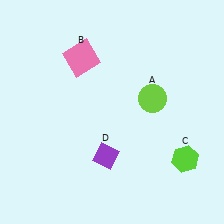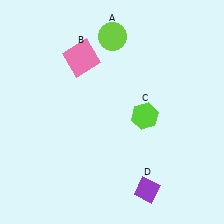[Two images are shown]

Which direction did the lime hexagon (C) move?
The lime hexagon (C) moved up.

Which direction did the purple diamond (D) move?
The purple diamond (D) moved right.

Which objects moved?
The objects that moved are: the lime circle (A), the lime hexagon (C), the purple diamond (D).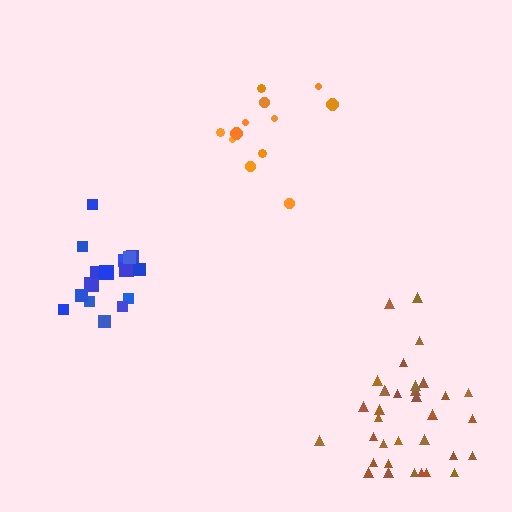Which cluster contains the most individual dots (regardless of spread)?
Brown (35).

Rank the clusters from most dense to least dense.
blue, orange, brown.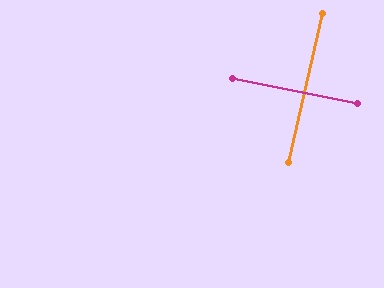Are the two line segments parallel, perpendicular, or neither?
Perpendicular — they meet at approximately 88°.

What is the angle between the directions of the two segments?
Approximately 88 degrees.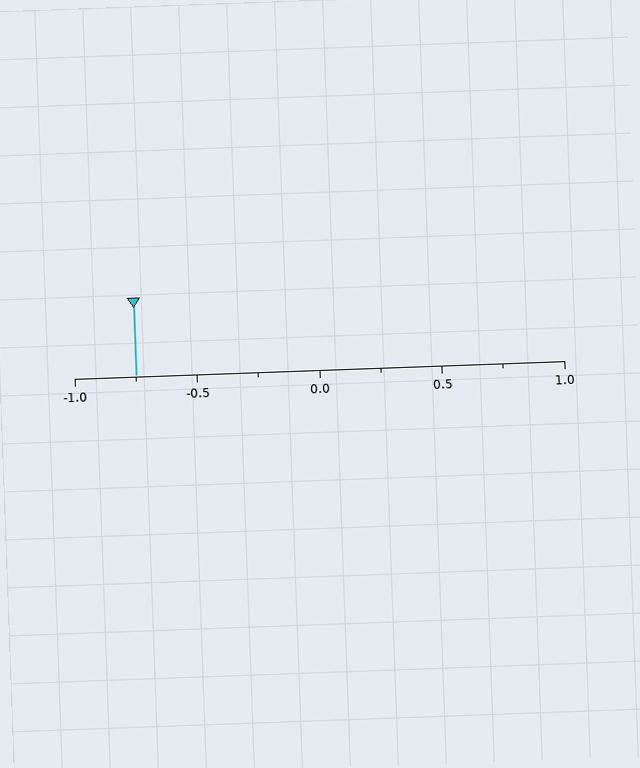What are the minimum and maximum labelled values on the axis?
The axis runs from -1.0 to 1.0.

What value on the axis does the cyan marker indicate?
The marker indicates approximately -0.75.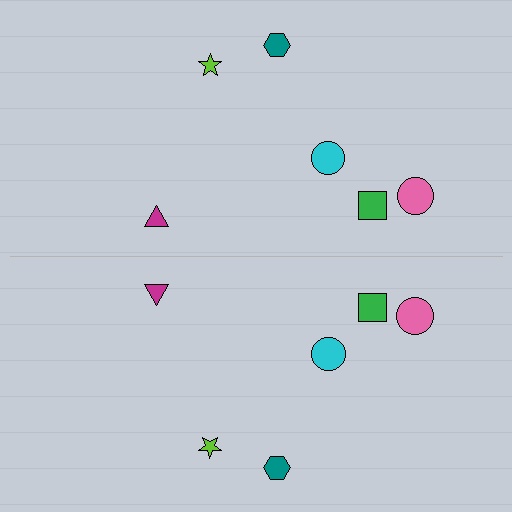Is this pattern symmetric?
Yes, this pattern has bilateral (reflection) symmetry.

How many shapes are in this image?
There are 12 shapes in this image.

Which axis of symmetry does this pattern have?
The pattern has a horizontal axis of symmetry running through the center of the image.